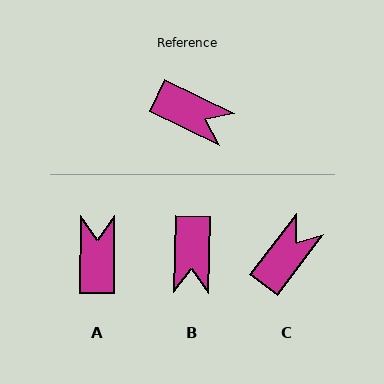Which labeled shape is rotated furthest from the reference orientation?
A, about 116 degrees away.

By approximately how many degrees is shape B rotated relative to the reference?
Approximately 66 degrees clockwise.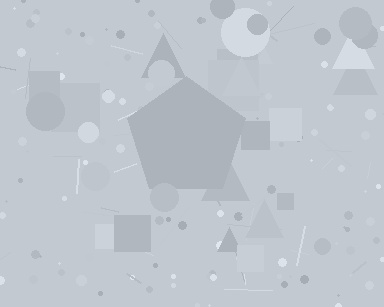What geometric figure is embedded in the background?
A pentagon is embedded in the background.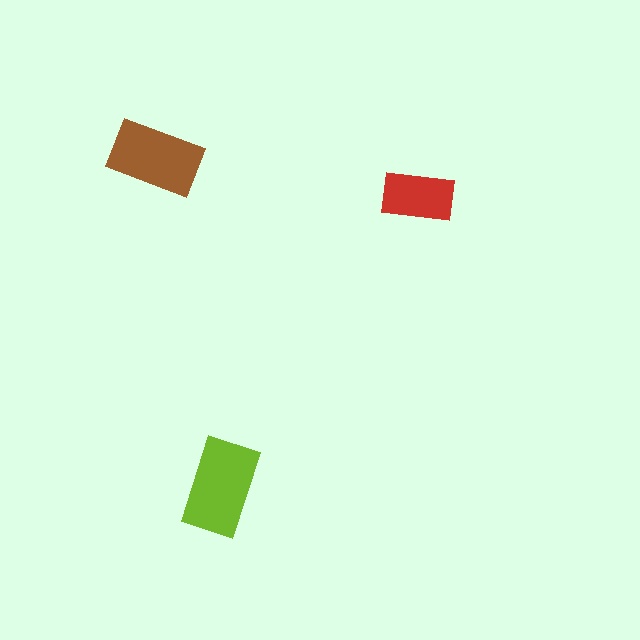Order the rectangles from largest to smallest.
the lime one, the brown one, the red one.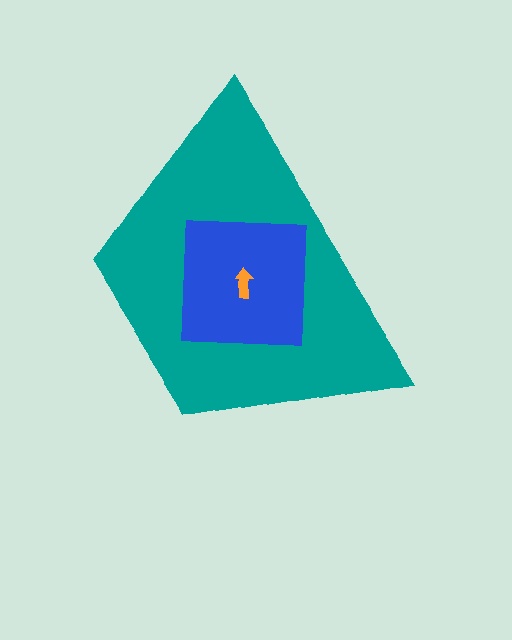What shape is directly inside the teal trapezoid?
The blue square.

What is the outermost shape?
The teal trapezoid.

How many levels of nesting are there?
3.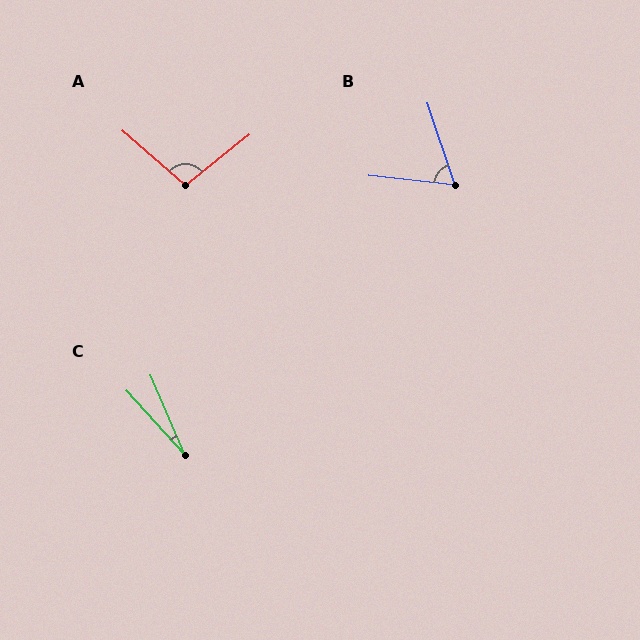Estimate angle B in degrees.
Approximately 65 degrees.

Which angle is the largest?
A, at approximately 100 degrees.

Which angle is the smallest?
C, at approximately 19 degrees.